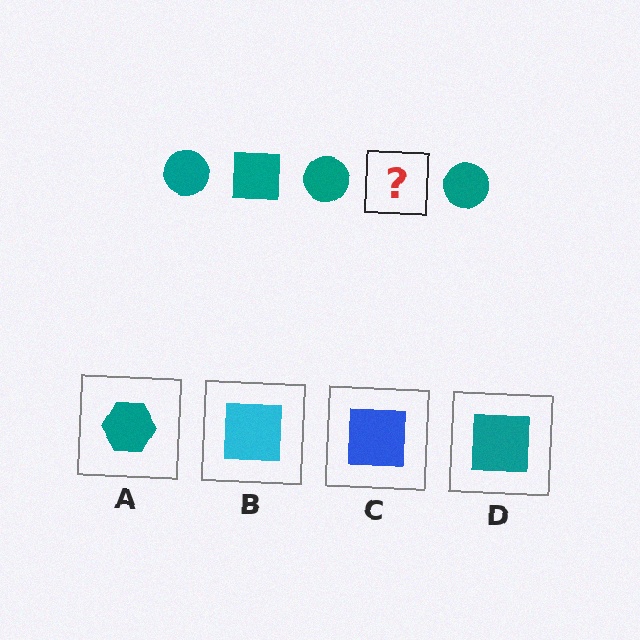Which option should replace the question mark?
Option D.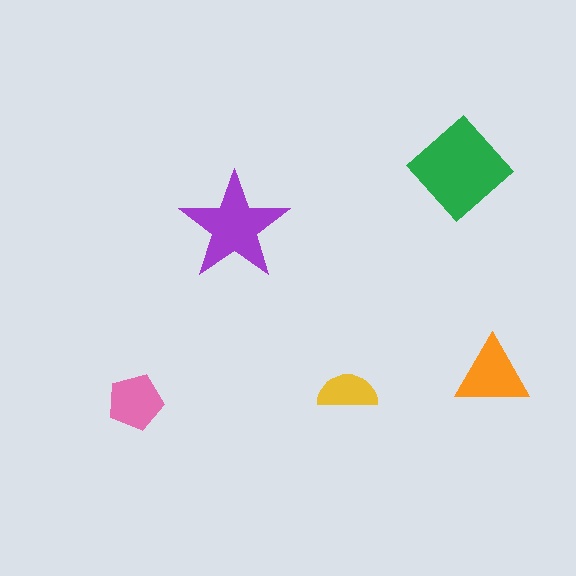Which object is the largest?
The green diamond.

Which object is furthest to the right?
The orange triangle is rightmost.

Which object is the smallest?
The yellow semicircle.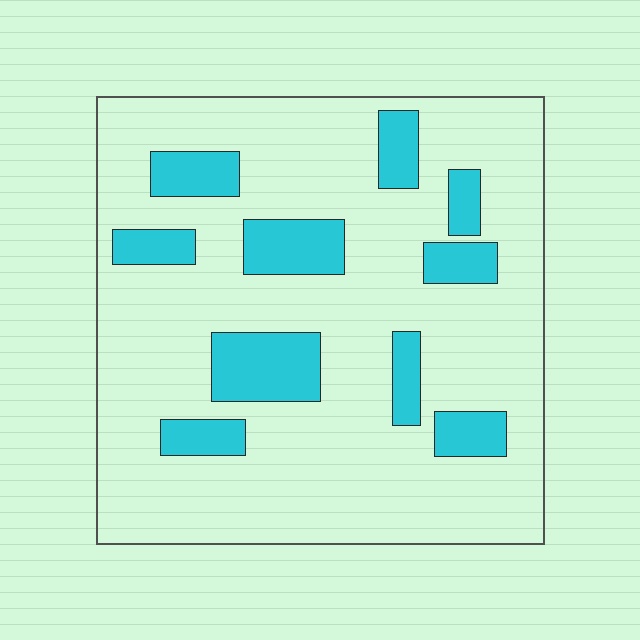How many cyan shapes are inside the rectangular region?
10.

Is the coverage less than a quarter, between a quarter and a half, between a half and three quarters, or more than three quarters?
Less than a quarter.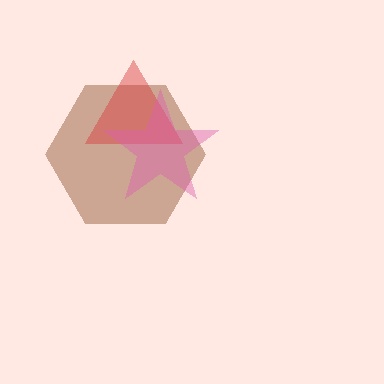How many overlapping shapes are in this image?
There are 3 overlapping shapes in the image.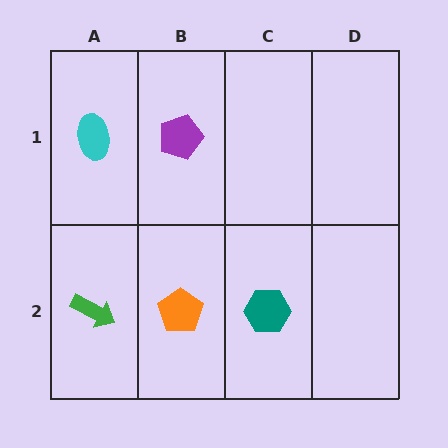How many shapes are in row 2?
3 shapes.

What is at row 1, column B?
A purple pentagon.